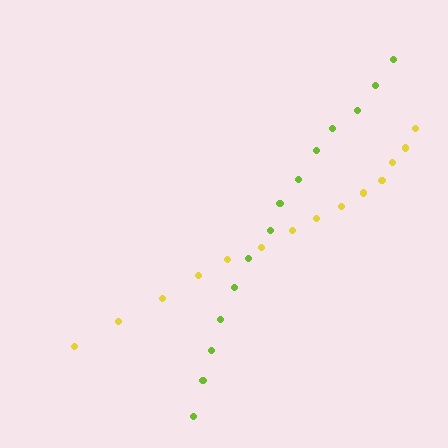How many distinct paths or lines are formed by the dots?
There are 2 distinct paths.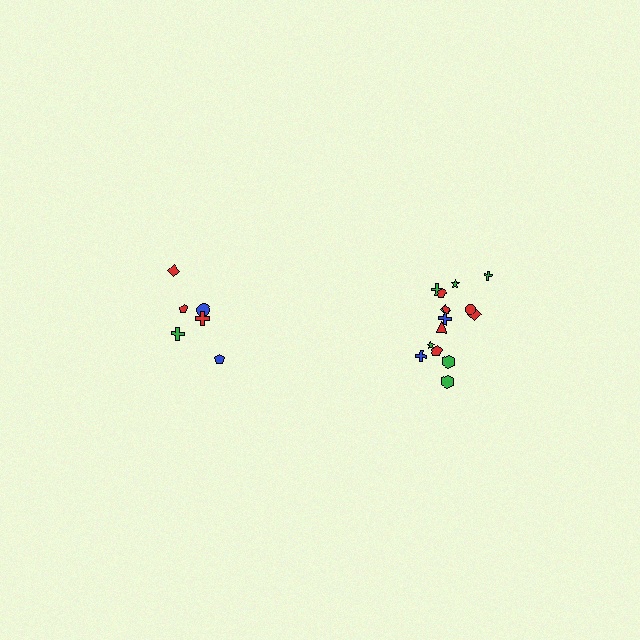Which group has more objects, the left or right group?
The right group.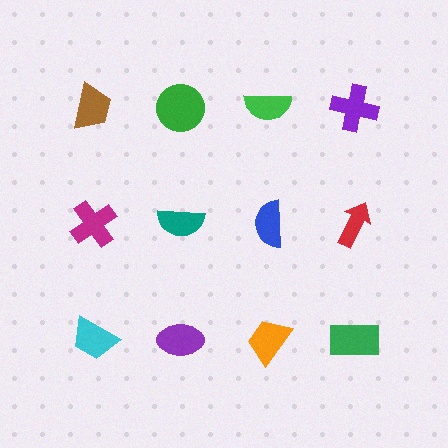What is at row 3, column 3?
An orange trapezoid.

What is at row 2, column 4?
A red arrow.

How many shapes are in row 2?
4 shapes.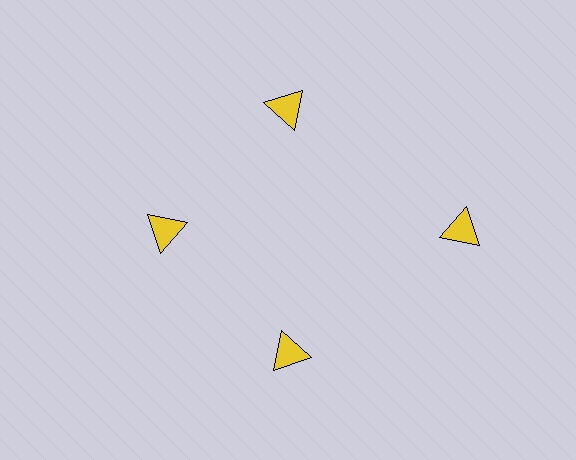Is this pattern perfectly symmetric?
No. The 4 yellow triangles are arranged in a ring, but one element near the 3 o'clock position is pushed outward from the center, breaking the 4-fold rotational symmetry.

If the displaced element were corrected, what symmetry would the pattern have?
It would have 4-fold rotational symmetry — the pattern would map onto itself every 90 degrees.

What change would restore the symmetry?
The symmetry would be restored by moving it inward, back onto the ring so that all 4 triangles sit at equal angles and equal distance from the center.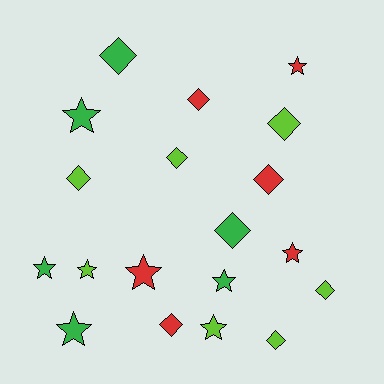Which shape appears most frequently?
Diamond, with 10 objects.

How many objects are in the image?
There are 19 objects.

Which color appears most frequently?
Lime, with 7 objects.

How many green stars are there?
There are 4 green stars.